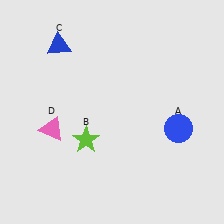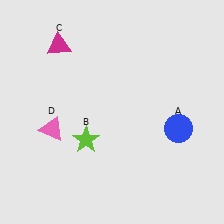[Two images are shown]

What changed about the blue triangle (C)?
In Image 1, C is blue. In Image 2, it changed to magenta.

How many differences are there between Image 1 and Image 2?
There is 1 difference between the two images.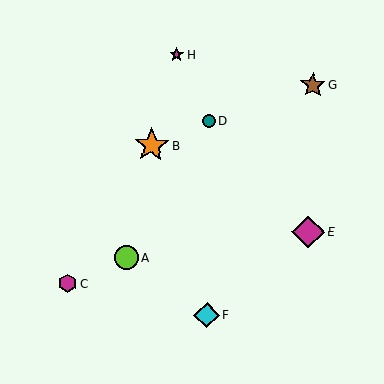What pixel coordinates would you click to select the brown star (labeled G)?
Click at (313, 85) to select the brown star G.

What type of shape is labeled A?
Shape A is a lime circle.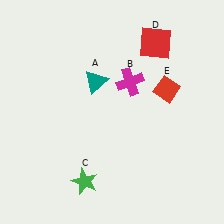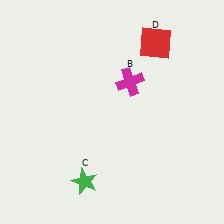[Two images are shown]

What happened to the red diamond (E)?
The red diamond (E) was removed in Image 2. It was in the top-right area of Image 1.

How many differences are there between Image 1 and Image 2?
There are 2 differences between the two images.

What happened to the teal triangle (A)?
The teal triangle (A) was removed in Image 2. It was in the top-left area of Image 1.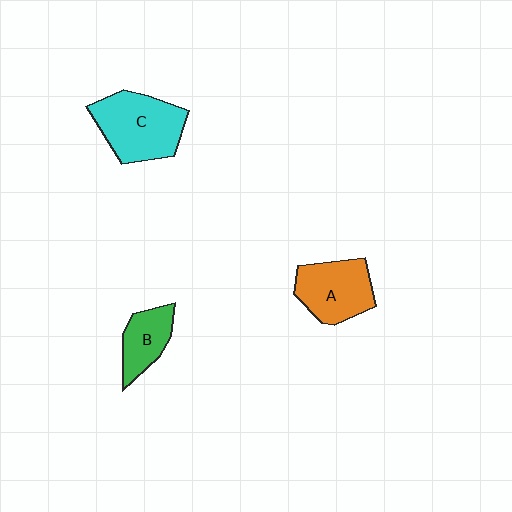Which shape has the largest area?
Shape C (cyan).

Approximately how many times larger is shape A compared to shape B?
Approximately 1.5 times.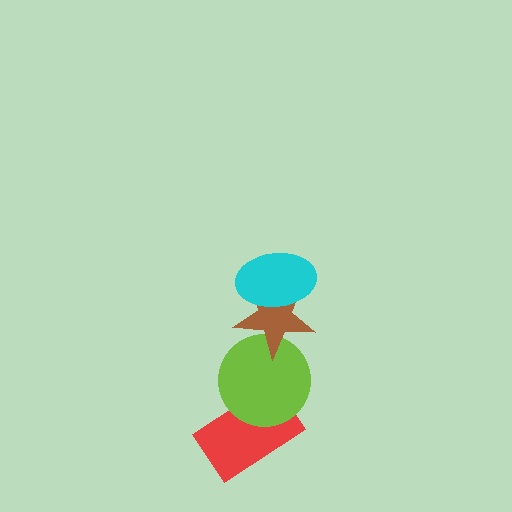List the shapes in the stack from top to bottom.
From top to bottom: the cyan ellipse, the brown star, the lime circle, the red rectangle.